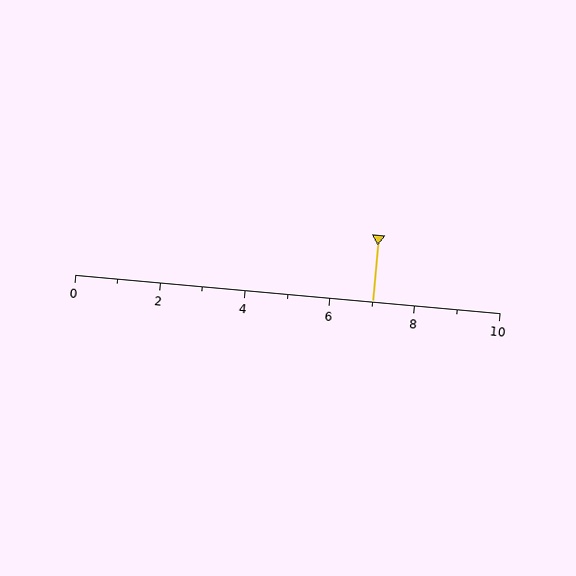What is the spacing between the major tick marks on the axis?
The major ticks are spaced 2 apart.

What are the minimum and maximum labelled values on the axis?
The axis runs from 0 to 10.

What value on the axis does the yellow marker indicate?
The marker indicates approximately 7.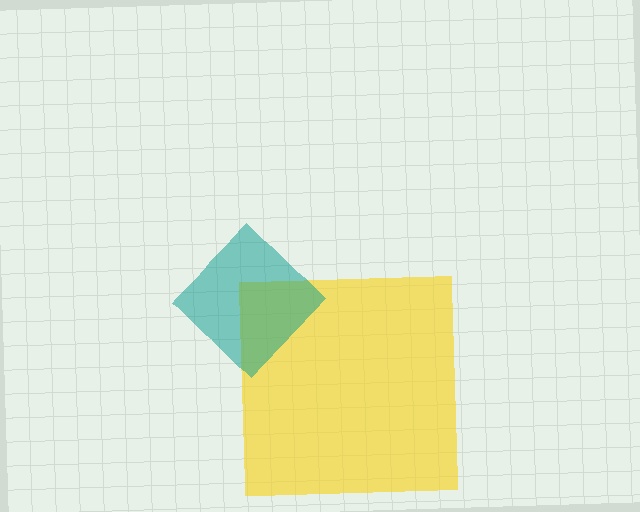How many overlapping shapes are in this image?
There are 2 overlapping shapes in the image.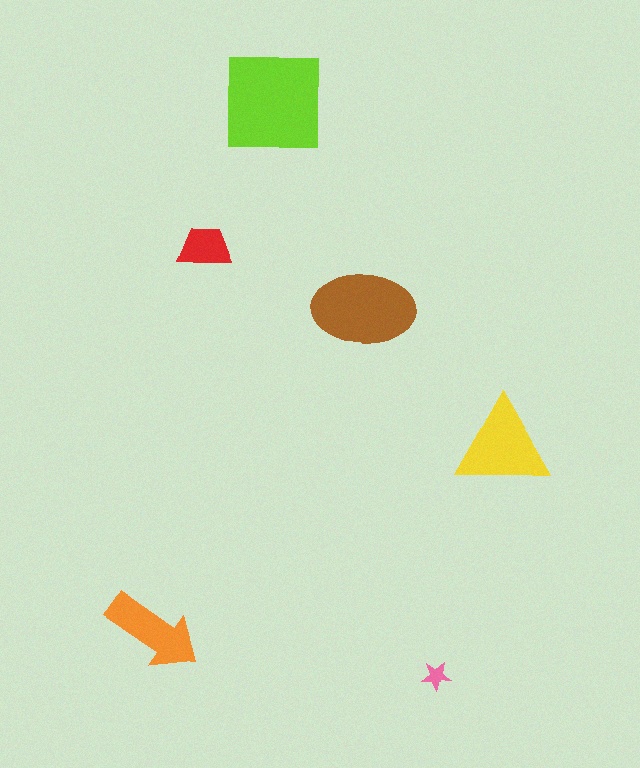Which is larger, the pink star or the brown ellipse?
The brown ellipse.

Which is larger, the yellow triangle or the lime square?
The lime square.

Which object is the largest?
The lime square.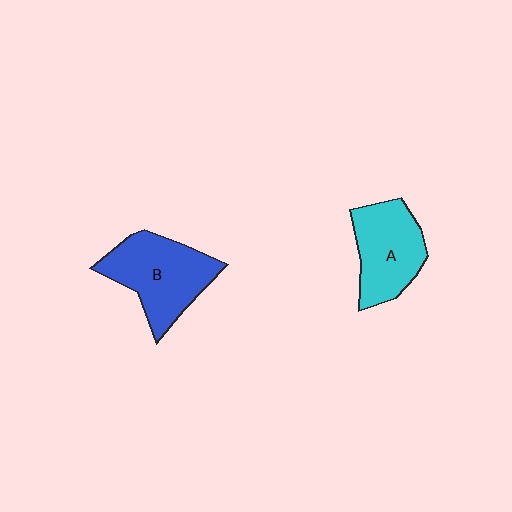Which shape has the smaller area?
Shape A (cyan).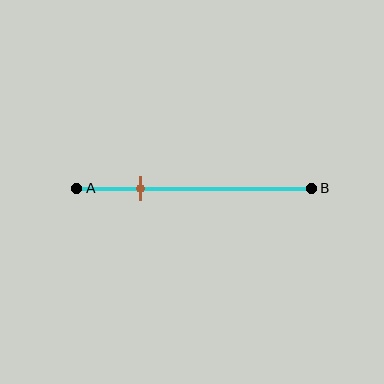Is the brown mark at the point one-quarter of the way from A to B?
Yes, the mark is approximately at the one-quarter point.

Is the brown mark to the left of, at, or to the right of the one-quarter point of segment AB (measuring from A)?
The brown mark is approximately at the one-quarter point of segment AB.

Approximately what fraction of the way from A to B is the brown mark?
The brown mark is approximately 25% of the way from A to B.